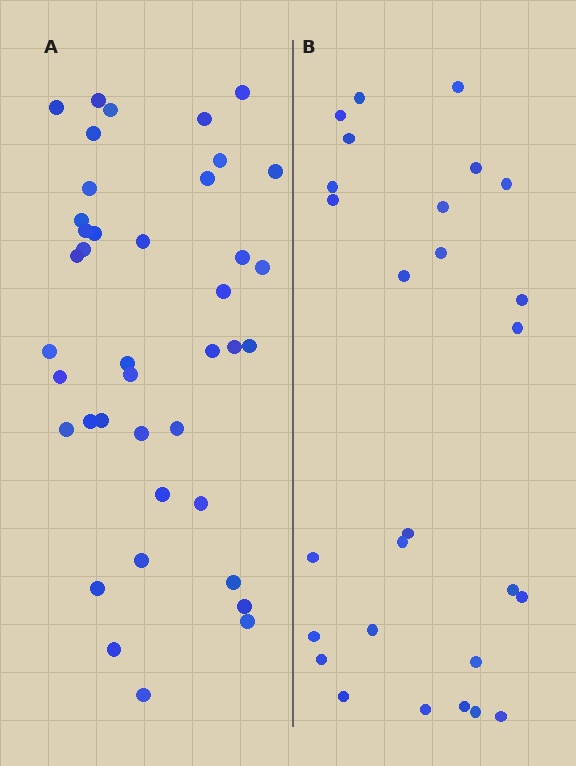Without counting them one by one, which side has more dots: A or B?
Region A (the left region) has more dots.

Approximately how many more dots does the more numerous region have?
Region A has approximately 15 more dots than region B.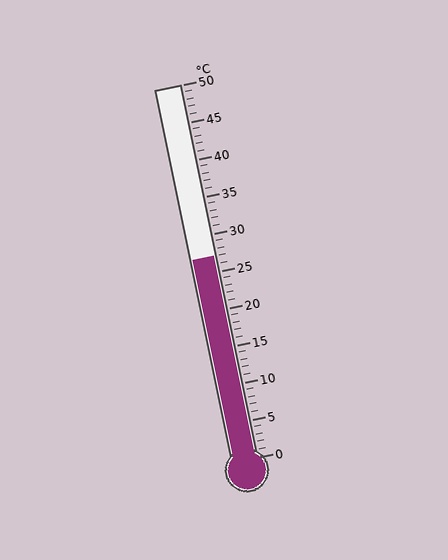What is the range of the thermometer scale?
The thermometer scale ranges from 0°C to 50°C.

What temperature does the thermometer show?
The thermometer shows approximately 27°C.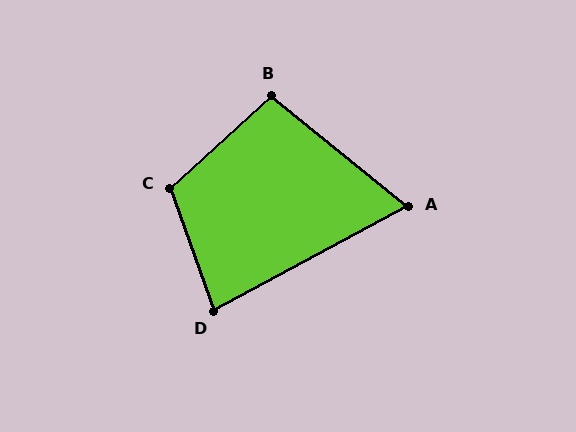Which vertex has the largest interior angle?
C, at approximately 113 degrees.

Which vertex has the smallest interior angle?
A, at approximately 67 degrees.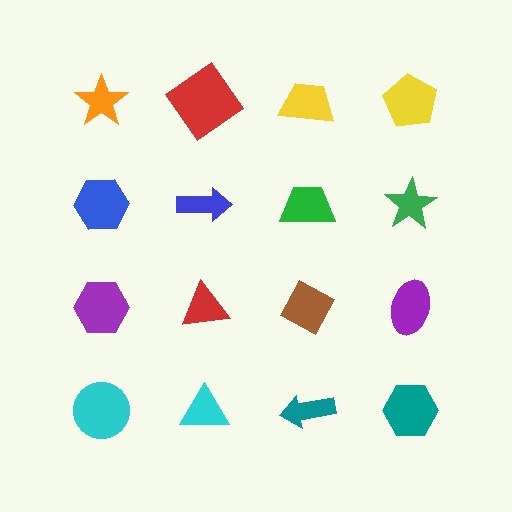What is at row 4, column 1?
A cyan circle.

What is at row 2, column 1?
A blue hexagon.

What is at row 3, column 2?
A red triangle.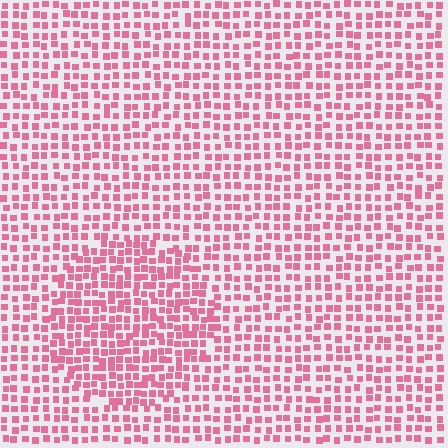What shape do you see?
I see a circle.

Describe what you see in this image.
The image contains small pink elements arranged at two different densities. A circle-shaped region is visible where the elements are more densely packed than the surrounding area.